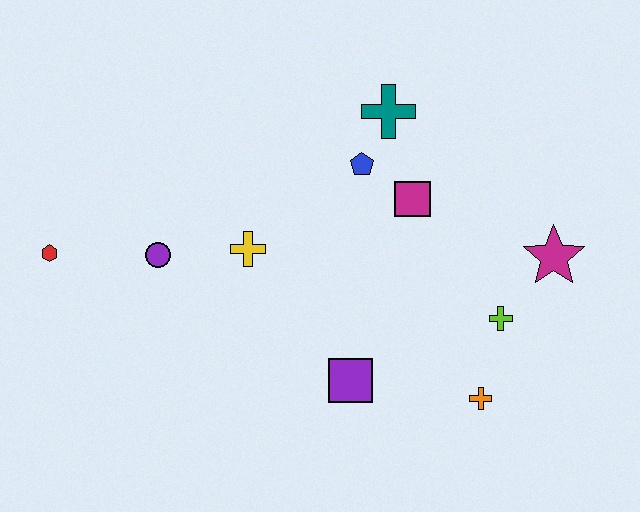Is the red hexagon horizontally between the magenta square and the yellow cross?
No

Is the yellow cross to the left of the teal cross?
Yes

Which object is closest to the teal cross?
The blue pentagon is closest to the teal cross.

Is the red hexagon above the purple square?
Yes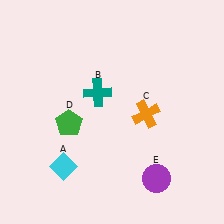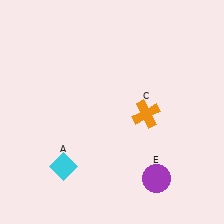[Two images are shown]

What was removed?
The green pentagon (D), the teal cross (B) were removed in Image 2.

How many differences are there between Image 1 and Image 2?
There are 2 differences between the two images.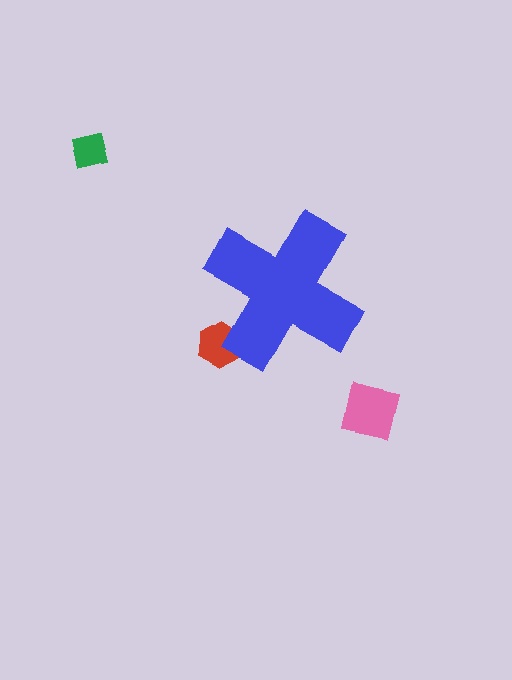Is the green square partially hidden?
No, the green square is fully visible.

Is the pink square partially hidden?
No, the pink square is fully visible.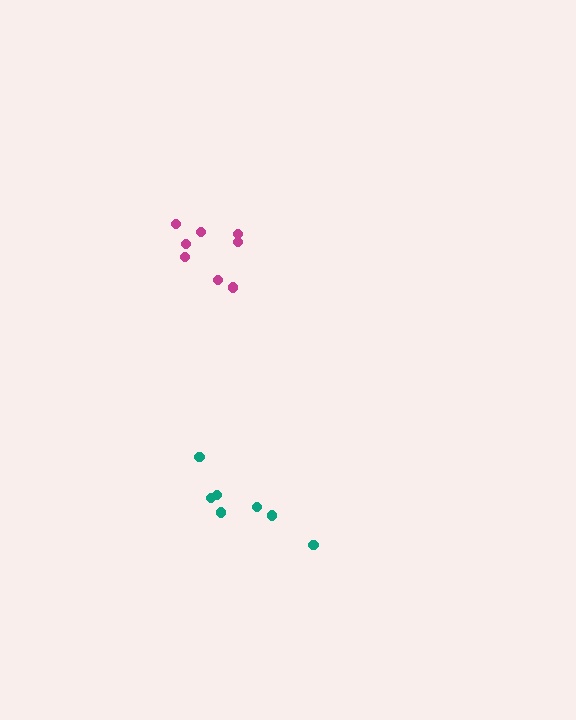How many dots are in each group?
Group 1: 8 dots, Group 2: 7 dots (15 total).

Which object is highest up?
The magenta cluster is topmost.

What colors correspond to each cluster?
The clusters are colored: magenta, teal.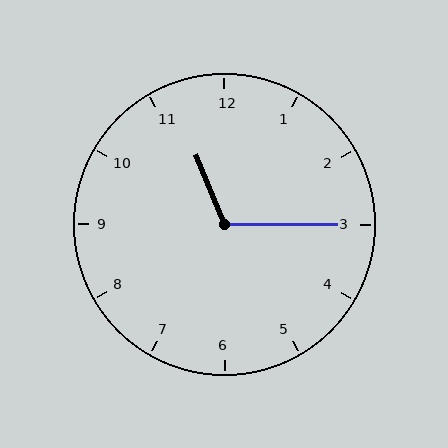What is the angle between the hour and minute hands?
Approximately 112 degrees.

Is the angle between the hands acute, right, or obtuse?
It is obtuse.